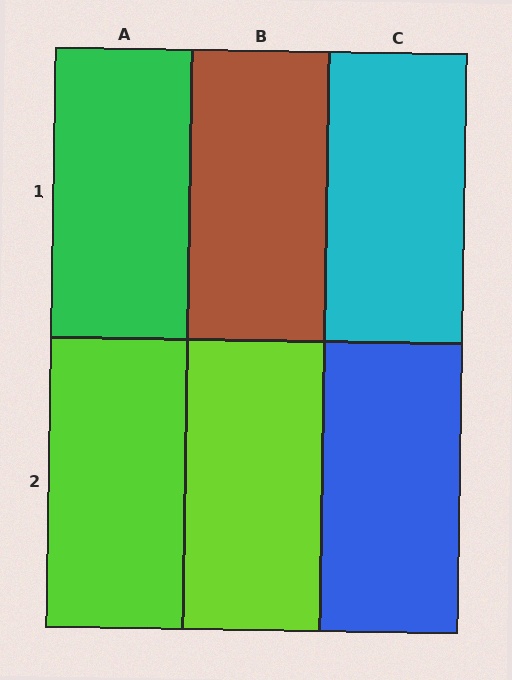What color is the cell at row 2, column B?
Lime.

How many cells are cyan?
1 cell is cyan.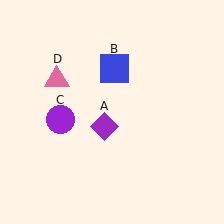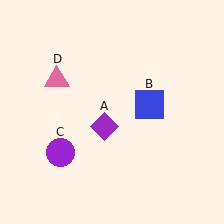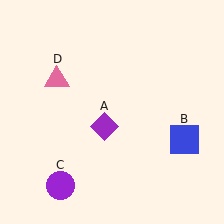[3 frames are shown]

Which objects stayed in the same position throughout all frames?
Purple diamond (object A) and pink triangle (object D) remained stationary.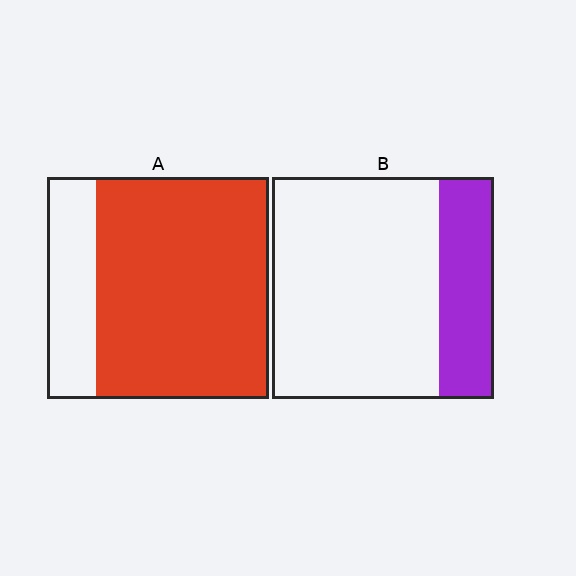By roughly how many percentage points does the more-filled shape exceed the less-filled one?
By roughly 55 percentage points (A over B).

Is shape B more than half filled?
No.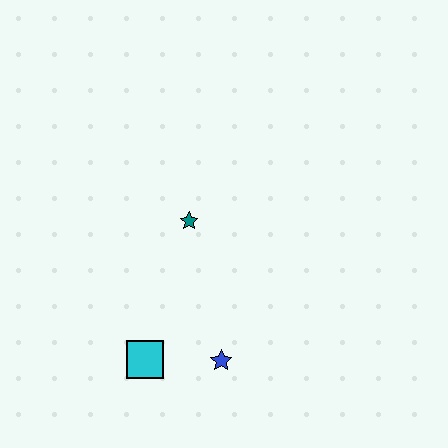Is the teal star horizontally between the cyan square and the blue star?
Yes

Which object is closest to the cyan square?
The blue star is closest to the cyan square.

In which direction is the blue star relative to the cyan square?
The blue star is to the right of the cyan square.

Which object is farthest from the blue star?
The teal star is farthest from the blue star.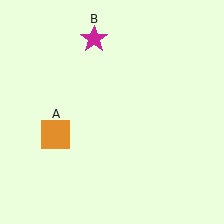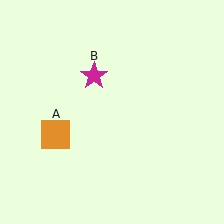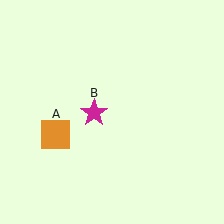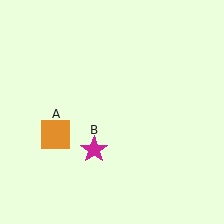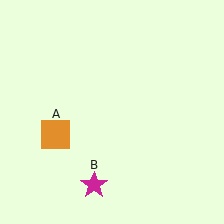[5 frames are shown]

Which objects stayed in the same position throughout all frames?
Orange square (object A) remained stationary.